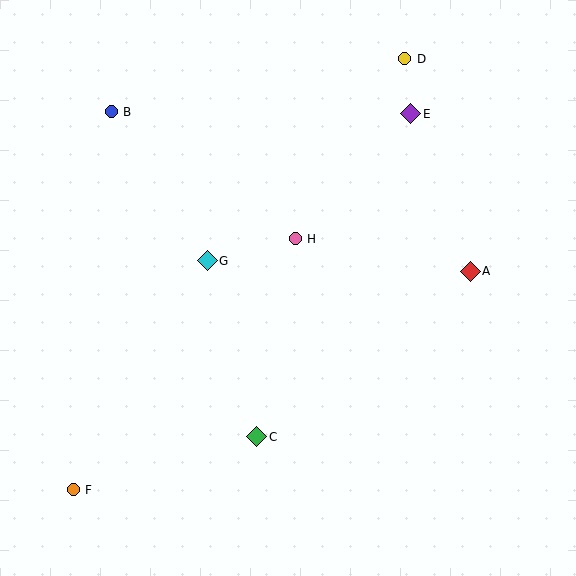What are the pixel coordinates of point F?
Point F is at (73, 490).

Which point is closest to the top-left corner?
Point B is closest to the top-left corner.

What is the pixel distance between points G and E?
The distance between G and E is 251 pixels.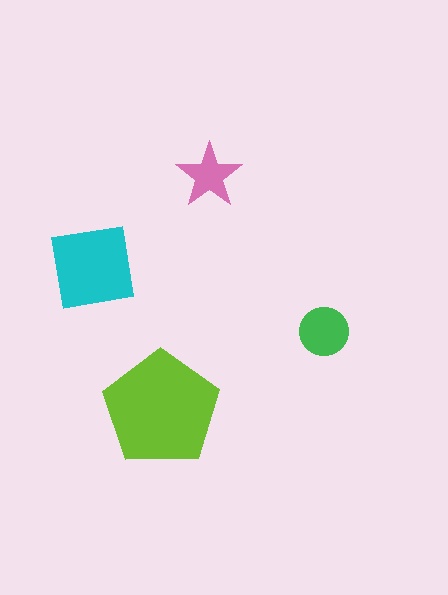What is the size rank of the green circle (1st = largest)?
3rd.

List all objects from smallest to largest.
The pink star, the green circle, the cyan square, the lime pentagon.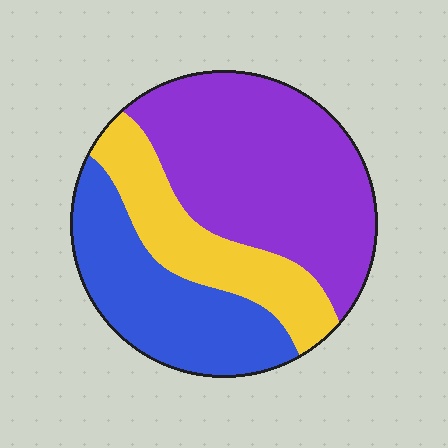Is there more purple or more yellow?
Purple.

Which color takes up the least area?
Yellow, at roughly 25%.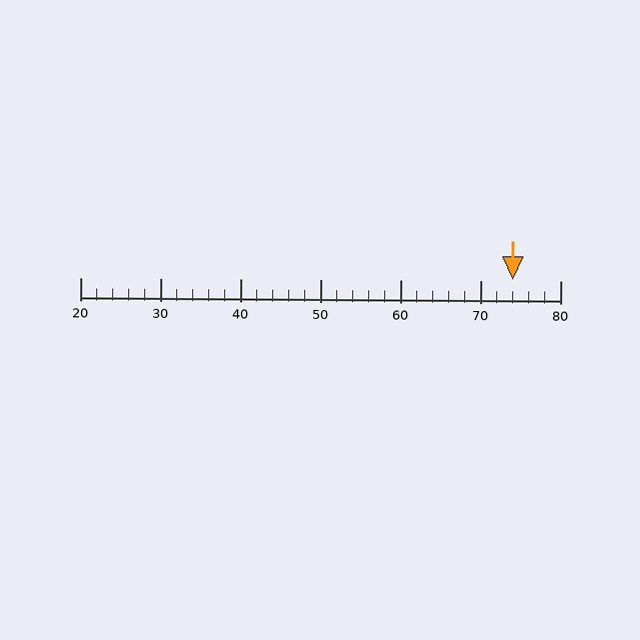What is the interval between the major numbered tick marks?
The major tick marks are spaced 10 units apart.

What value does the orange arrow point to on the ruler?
The orange arrow points to approximately 74.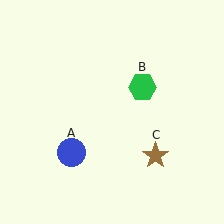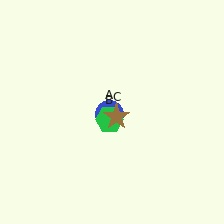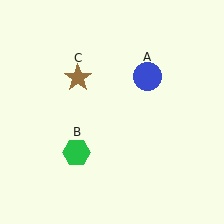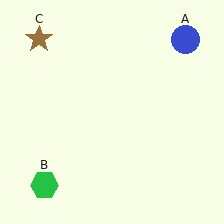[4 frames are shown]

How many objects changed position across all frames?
3 objects changed position: blue circle (object A), green hexagon (object B), brown star (object C).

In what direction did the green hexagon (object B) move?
The green hexagon (object B) moved down and to the left.